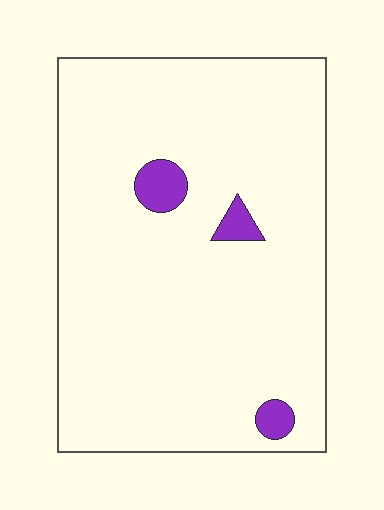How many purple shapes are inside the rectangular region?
3.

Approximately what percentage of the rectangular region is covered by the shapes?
Approximately 5%.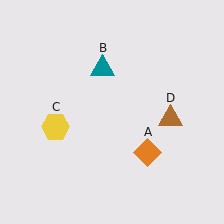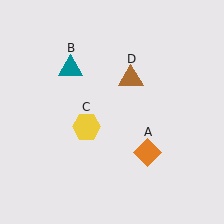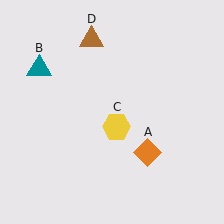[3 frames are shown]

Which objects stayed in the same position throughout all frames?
Orange diamond (object A) remained stationary.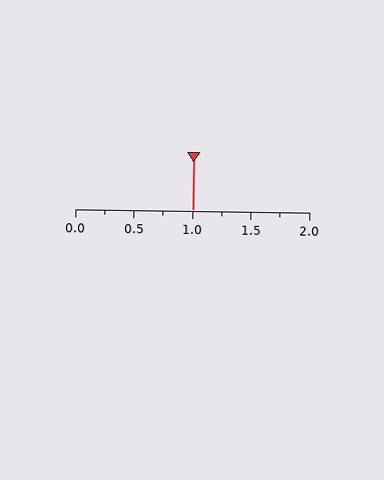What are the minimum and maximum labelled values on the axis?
The axis runs from 0.0 to 2.0.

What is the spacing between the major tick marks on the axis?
The major ticks are spaced 0.5 apart.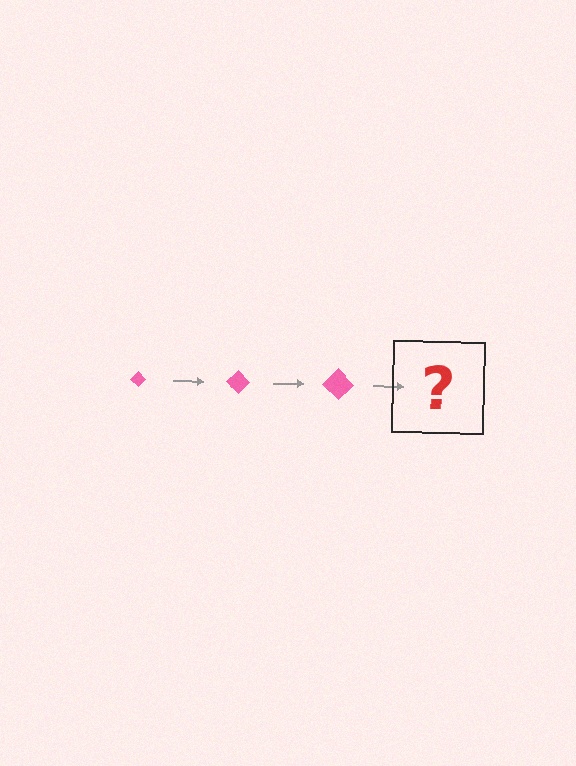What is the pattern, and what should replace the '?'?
The pattern is that the diamond gets progressively larger each step. The '?' should be a pink diamond, larger than the previous one.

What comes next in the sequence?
The next element should be a pink diamond, larger than the previous one.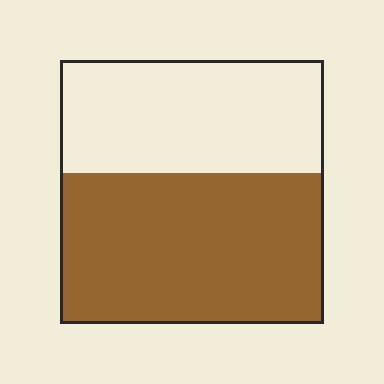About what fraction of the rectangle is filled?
About three fifths (3/5).